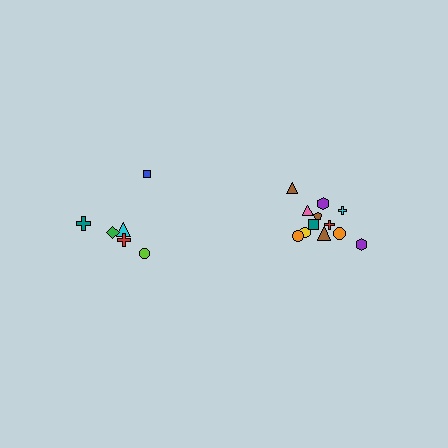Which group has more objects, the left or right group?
The right group.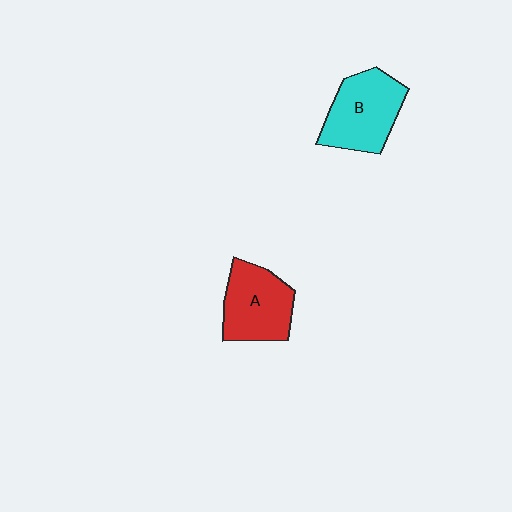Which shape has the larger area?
Shape B (cyan).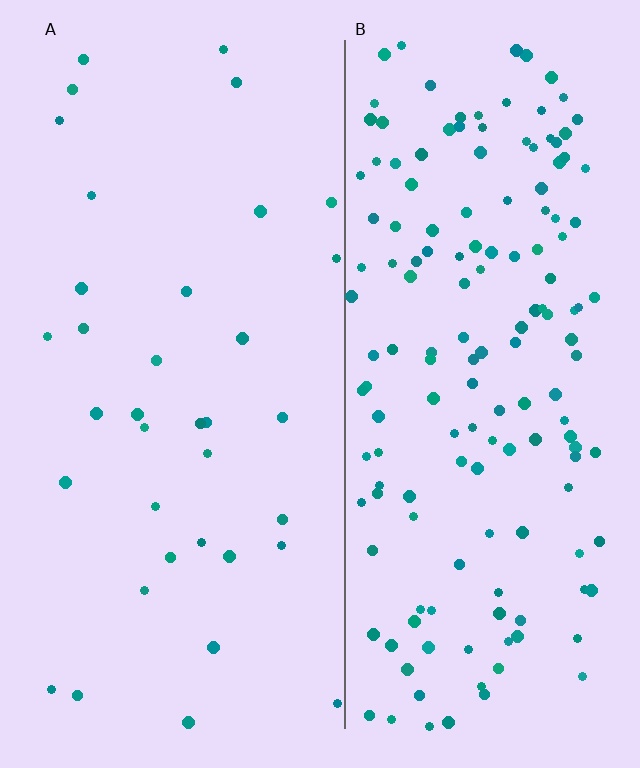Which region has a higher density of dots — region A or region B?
B (the right).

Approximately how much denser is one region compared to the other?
Approximately 4.5× — region B over region A.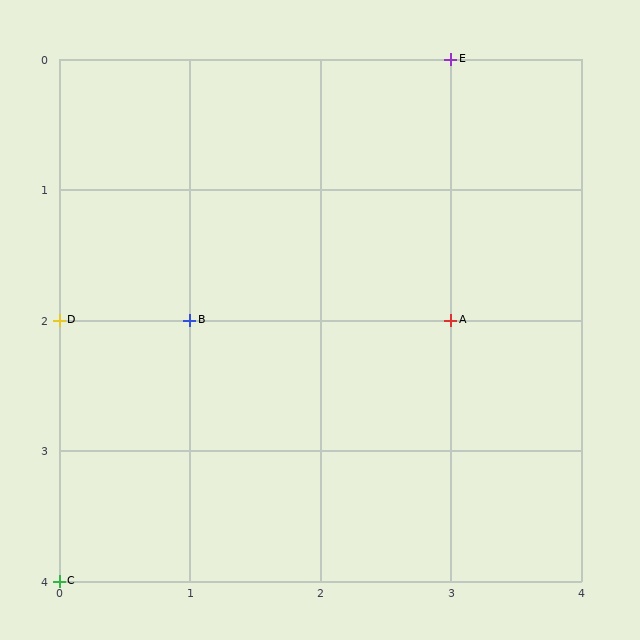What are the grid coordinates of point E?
Point E is at grid coordinates (3, 0).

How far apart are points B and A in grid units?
Points B and A are 2 columns apart.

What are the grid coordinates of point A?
Point A is at grid coordinates (3, 2).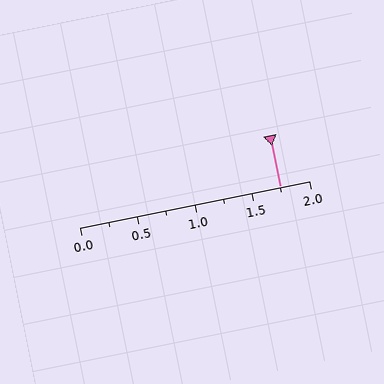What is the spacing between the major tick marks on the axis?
The major ticks are spaced 0.5 apart.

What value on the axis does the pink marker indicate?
The marker indicates approximately 1.75.